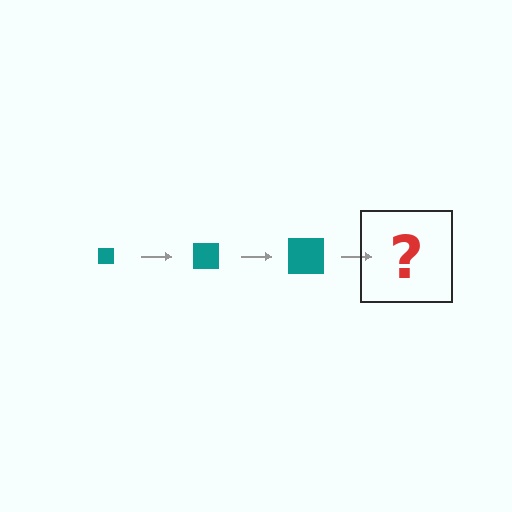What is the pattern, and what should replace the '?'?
The pattern is that the square gets progressively larger each step. The '?' should be a teal square, larger than the previous one.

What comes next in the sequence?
The next element should be a teal square, larger than the previous one.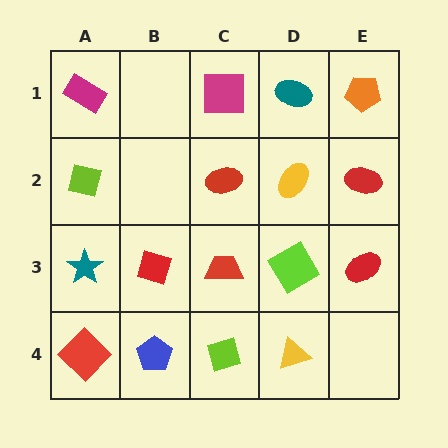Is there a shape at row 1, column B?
No, that cell is empty.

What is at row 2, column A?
A lime square.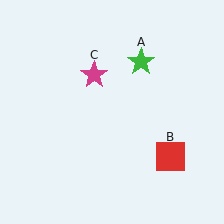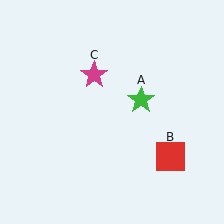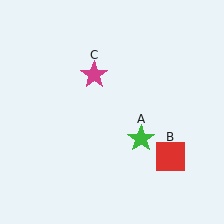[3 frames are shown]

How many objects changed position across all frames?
1 object changed position: green star (object A).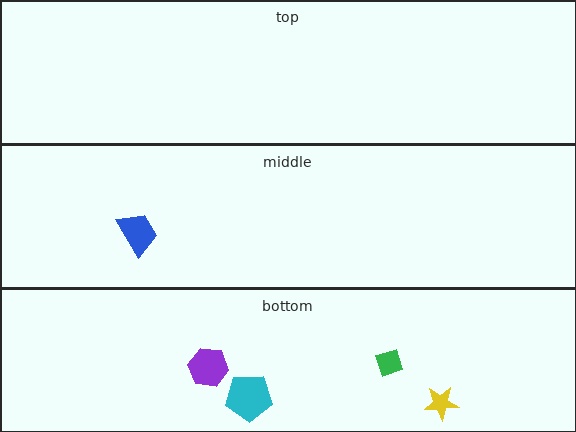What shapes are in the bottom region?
The cyan pentagon, the purple hexagon, the yellow star, the green diamond.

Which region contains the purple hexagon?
The bottom region.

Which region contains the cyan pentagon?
The bottom region.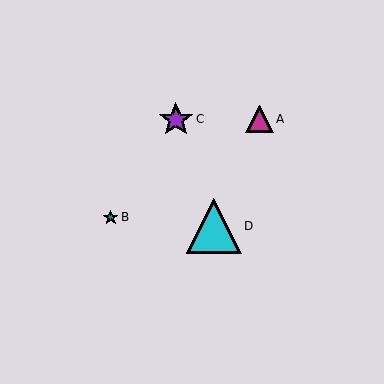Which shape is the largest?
The cyan triangle (labeled D) is the largest.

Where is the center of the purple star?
The center of the purple star is at (176, 119).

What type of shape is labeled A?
Shape A is a magenta triangle.